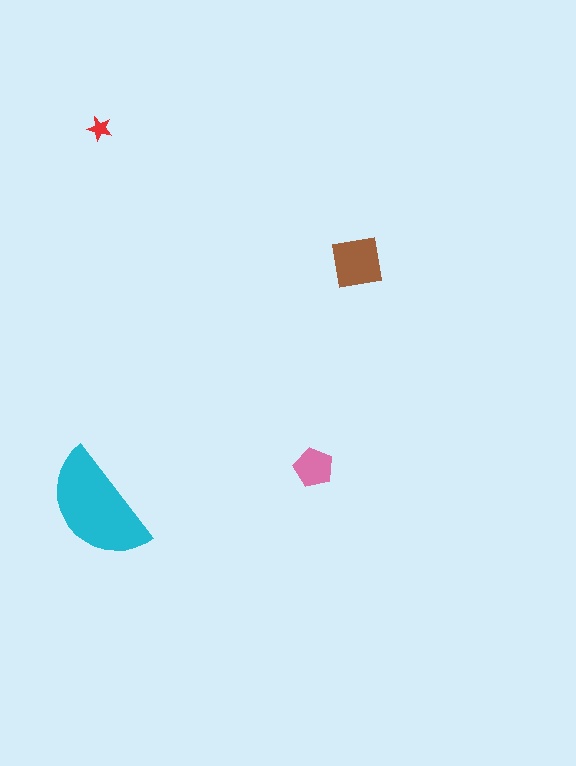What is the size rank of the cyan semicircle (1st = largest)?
1st.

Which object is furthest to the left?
The cyan semicircle is leftmost.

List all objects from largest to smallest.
The cyan semicircle, the brown square, the pink pentagon, the red star.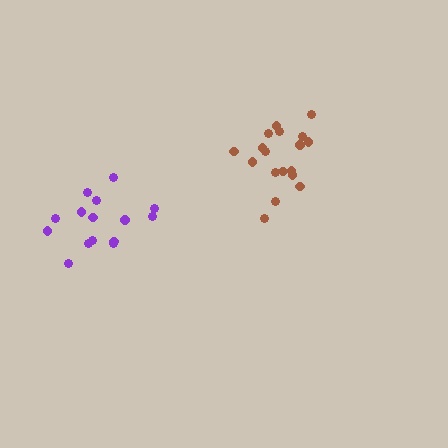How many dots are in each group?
Group 1: 18 dots, Group 2: 15 dots (33 total).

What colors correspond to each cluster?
The clusters are colored: brown, purple.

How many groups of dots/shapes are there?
There are 2 groups.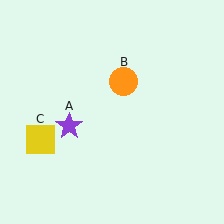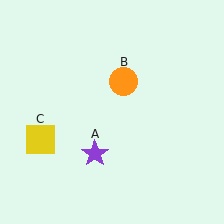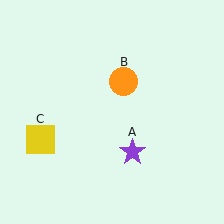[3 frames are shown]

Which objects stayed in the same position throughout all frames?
Orange circle (object B) and yellow square (object C) remained stationary.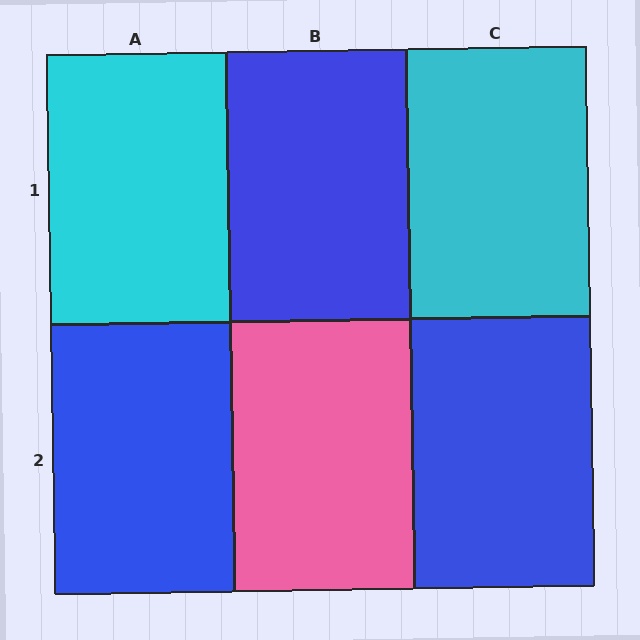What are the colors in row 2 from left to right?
Blue, pink, blue.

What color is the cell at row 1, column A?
Cyan.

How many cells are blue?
3 cells are blue.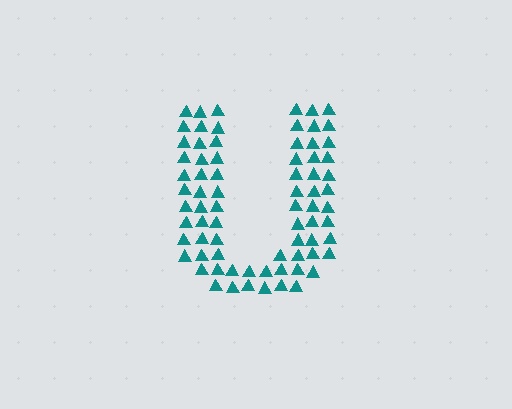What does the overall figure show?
The overall figure shows the letter U.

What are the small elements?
The small elements are triangles.